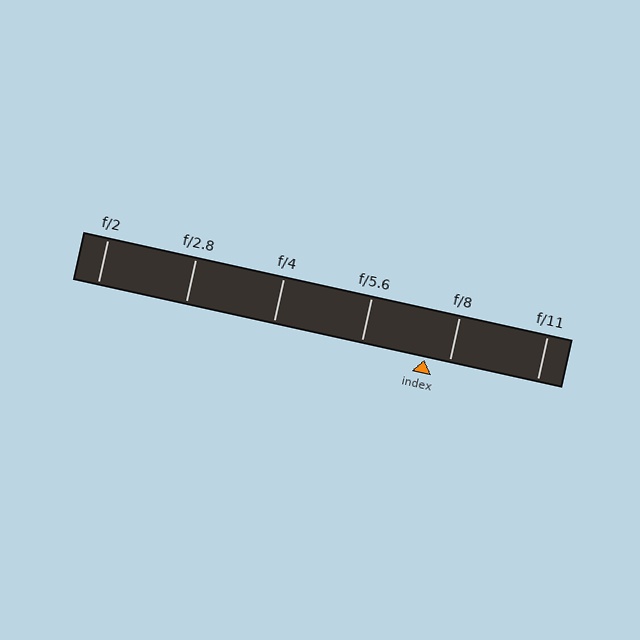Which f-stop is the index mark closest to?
The index mark is closest to f/8.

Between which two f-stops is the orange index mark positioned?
The index mark is between f/5.6 and f/8.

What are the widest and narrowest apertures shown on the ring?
The widest aperture shown is f/2 and the narrowest is f/11.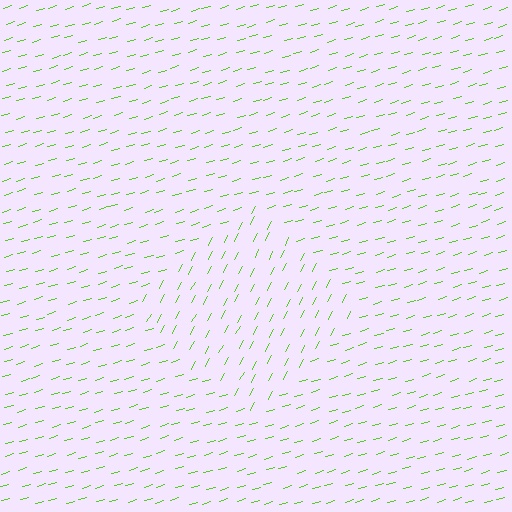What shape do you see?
I see a diamond.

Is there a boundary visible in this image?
Yes, there is a texture boundary formed by a change in line orientation.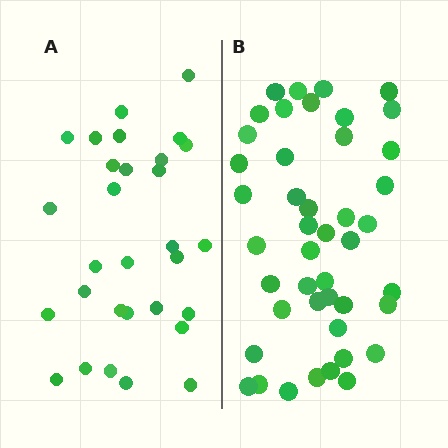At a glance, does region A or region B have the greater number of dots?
Region B (the right region) has more dots.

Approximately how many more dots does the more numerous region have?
Region B has approximately 15 more dots than region A.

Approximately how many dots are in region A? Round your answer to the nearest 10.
About 30 dots.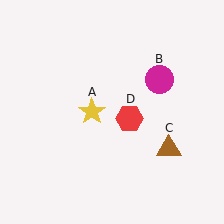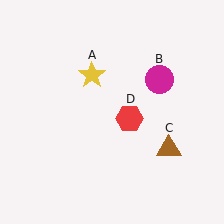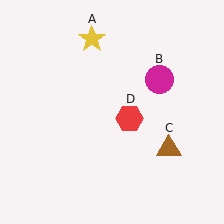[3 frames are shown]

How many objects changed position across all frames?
1 object changed position: yellow star (object A).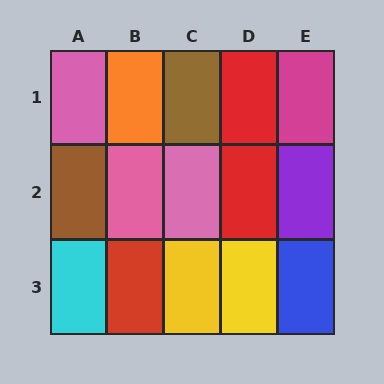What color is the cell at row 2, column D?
Red.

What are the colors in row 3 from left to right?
Cyan, red, yellow, yellow, blue.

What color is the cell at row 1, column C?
Brown.